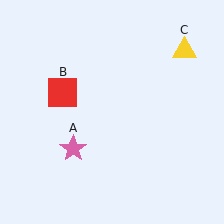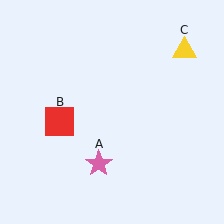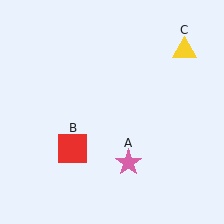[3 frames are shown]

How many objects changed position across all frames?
2 objects changed position: pink star (object A), red square (object B).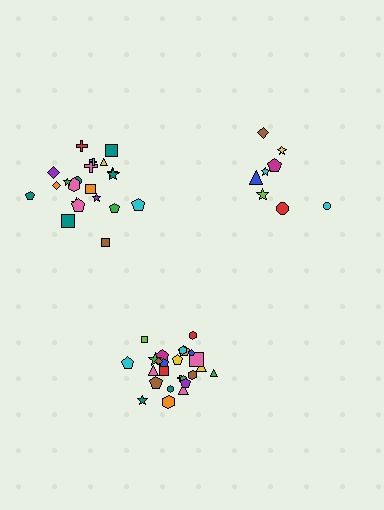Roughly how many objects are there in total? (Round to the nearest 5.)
Roughly 55 objects in total.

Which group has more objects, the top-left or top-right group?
The top-left group.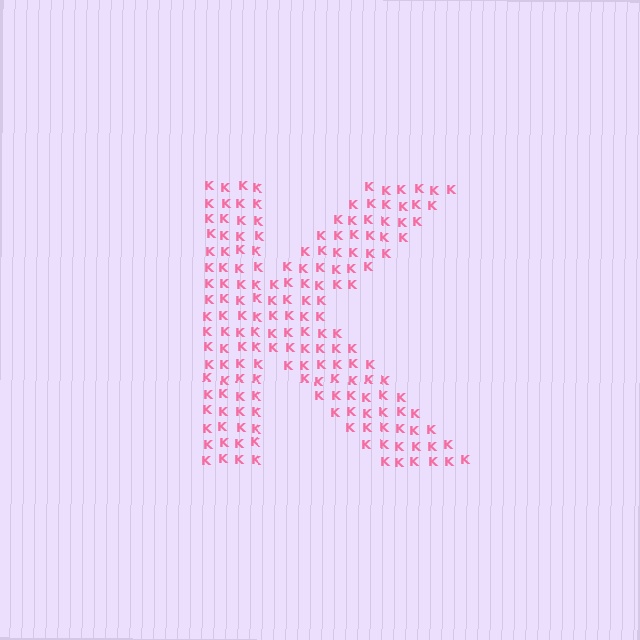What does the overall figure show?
The overall figure shows the letter K.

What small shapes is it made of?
It is made of small letter K's.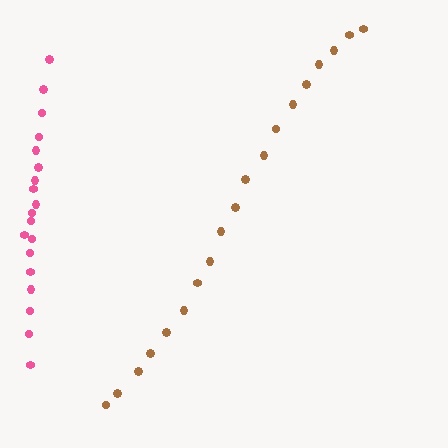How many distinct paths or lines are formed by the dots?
There are 2 distinct paths.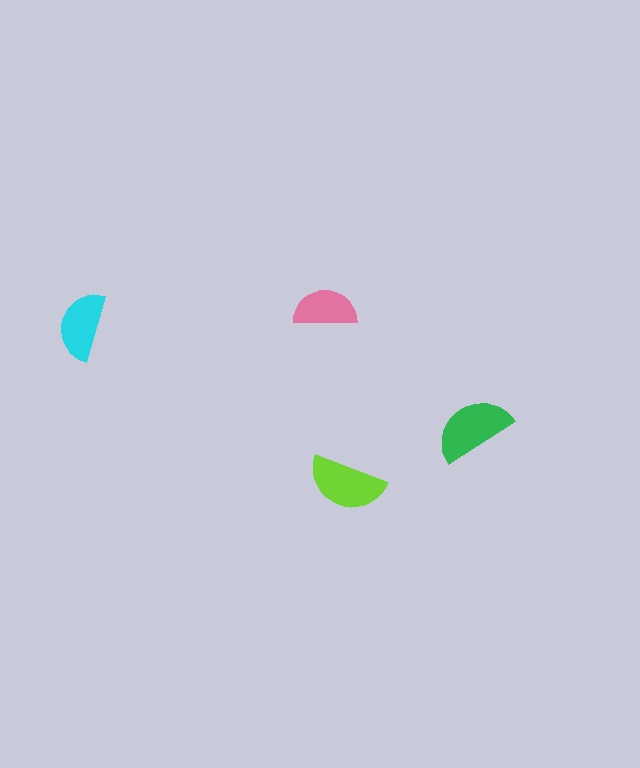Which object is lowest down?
The lime semicircle is bottommost.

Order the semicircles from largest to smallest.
the green one, the lime one, the cyan one, the pink one.